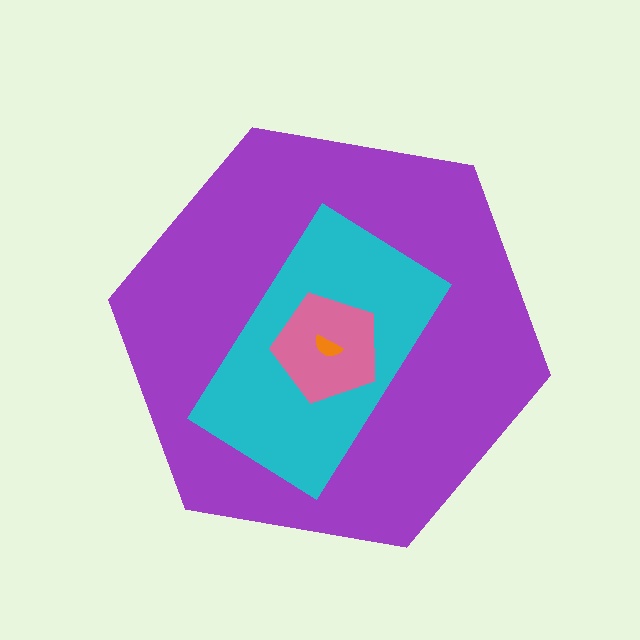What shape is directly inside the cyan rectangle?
The pink pentagon.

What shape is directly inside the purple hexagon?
The cyan rectangle.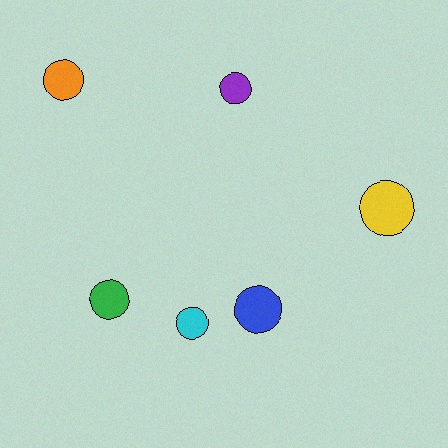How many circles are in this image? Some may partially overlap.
There are 6 circles.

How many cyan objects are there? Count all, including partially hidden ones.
There is 1 cyan object.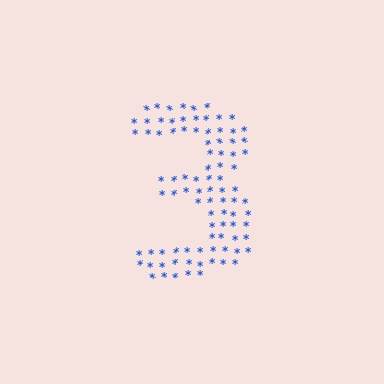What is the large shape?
The large shape is the digit 3.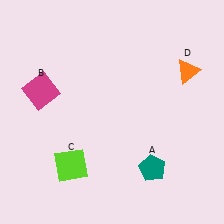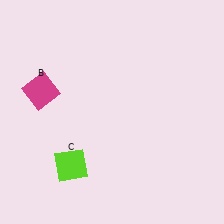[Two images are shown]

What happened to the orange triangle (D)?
The orange triangle (D) was removed in Image 2. It was in the top-right area of Image 1.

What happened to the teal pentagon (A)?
The teal pentagon (A) was removed in Image 2. It was in the bottom-right area of Image 1.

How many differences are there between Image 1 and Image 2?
There are 2 differences between the two images.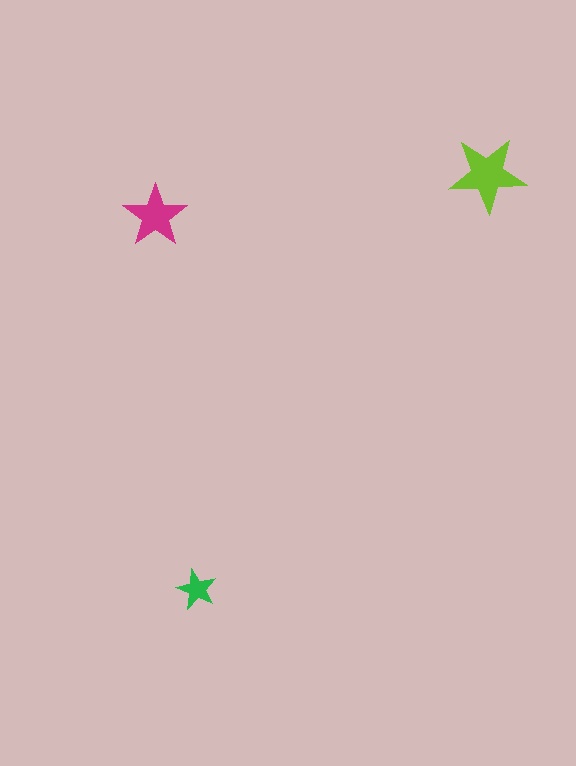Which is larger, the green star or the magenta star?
The magenta one.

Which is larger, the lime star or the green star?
The lime one.